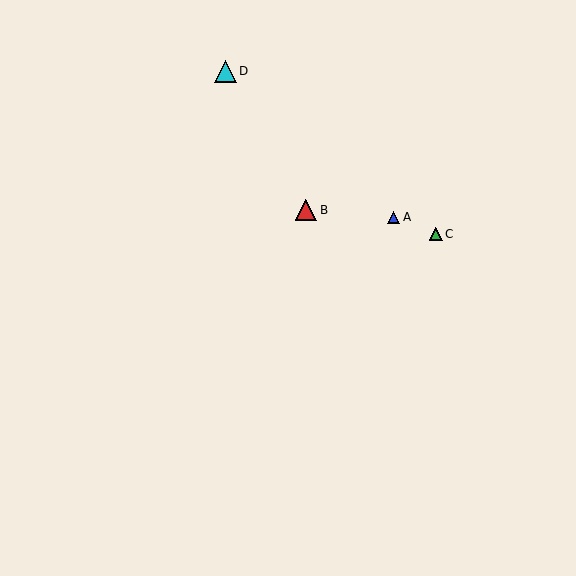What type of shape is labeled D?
Shape D is a cyan triangle.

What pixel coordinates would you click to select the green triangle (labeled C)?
Click at (436, 234) to select the green triangle C.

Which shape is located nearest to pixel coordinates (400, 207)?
The blue triangle (labeled A) at (394, 217) is nearest to that location.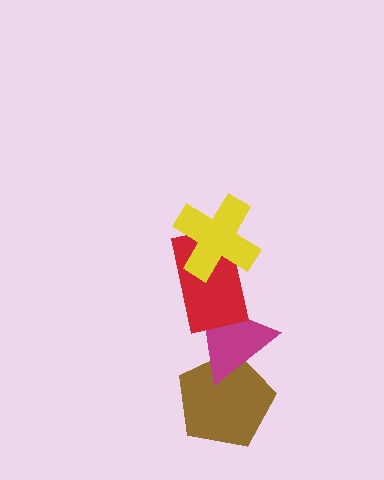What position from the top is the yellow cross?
The yellow cross is 1st from the top.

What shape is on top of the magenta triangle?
The red rectangle is on top of the magenta triangle.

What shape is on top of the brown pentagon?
The magenta triangle is on top of the brown pentagon.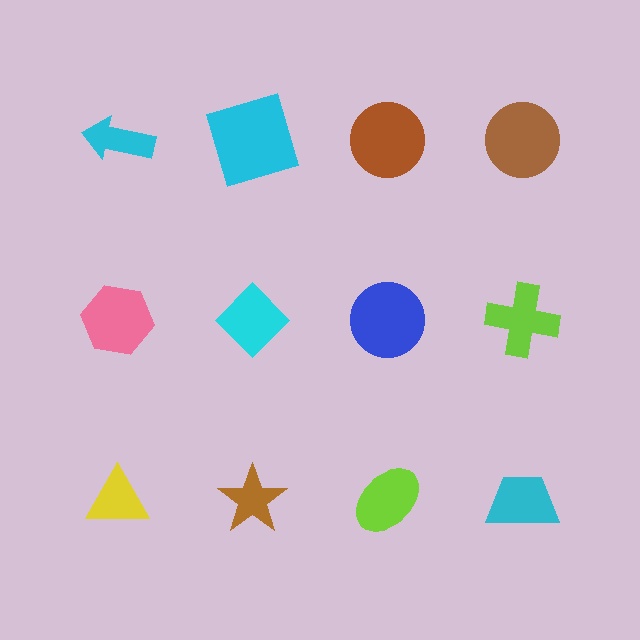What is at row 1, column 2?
A cyan square.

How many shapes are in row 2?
4 shapes.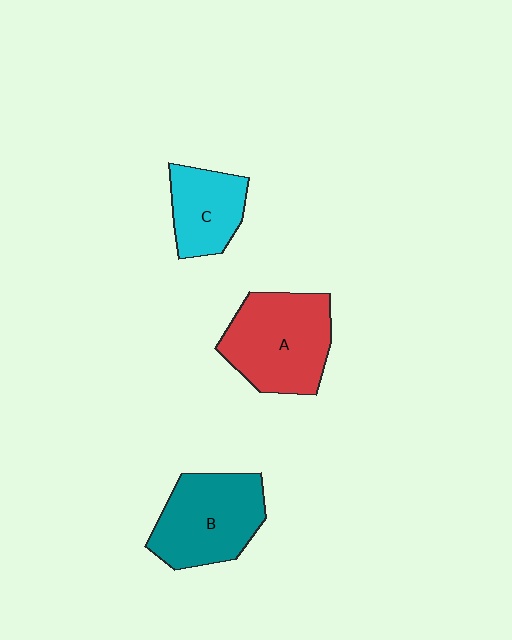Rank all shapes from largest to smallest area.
From largest to smallest: A (red), B (teal), C (cyan).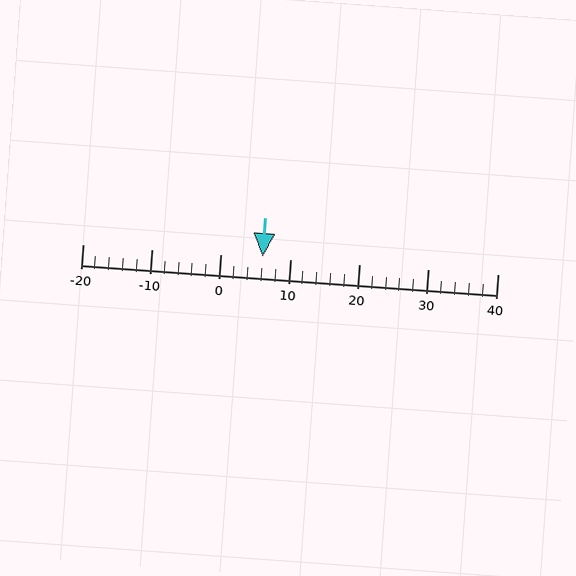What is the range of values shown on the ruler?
The ruler shows values from -20 to 40.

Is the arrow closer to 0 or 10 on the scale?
The arrow is closer to 10.